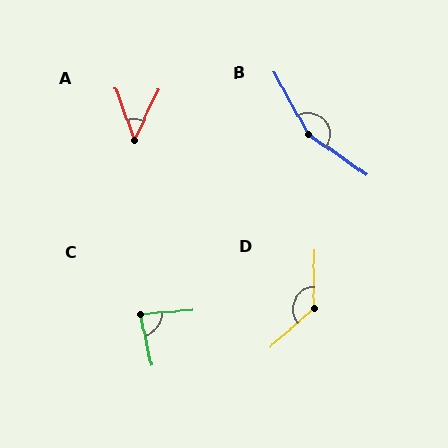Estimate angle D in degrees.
Approximately 132 degrees.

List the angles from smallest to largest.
A (45°), C (82°), D (132°), B (153°).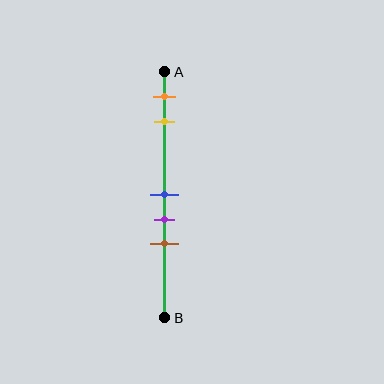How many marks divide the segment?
There are 5 marks dividing the segment.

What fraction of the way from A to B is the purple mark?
The purple mark is approximately 60% (0.6) of the way from A to B.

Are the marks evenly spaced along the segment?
No, the marks are not evenly spaced.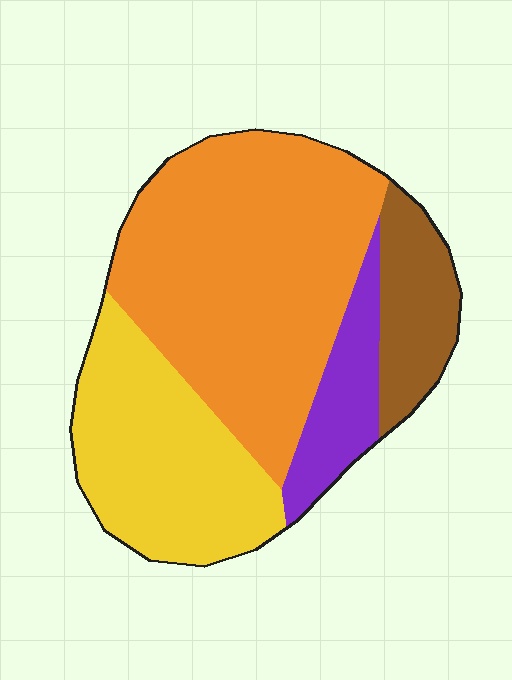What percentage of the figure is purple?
Purple covers 11% of the figure.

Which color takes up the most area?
Orange, at roughly 50%.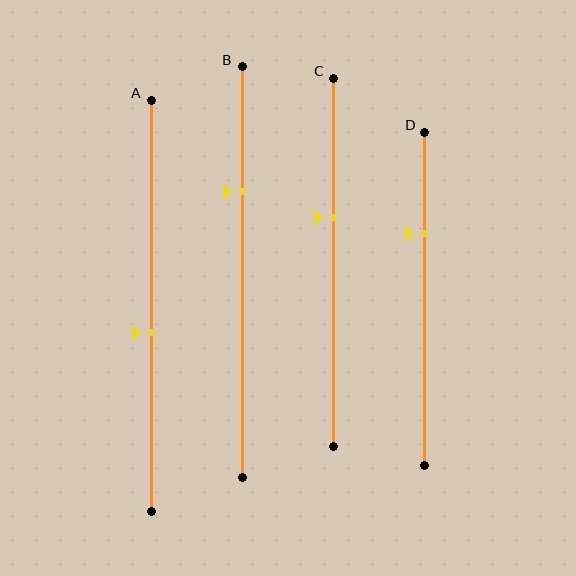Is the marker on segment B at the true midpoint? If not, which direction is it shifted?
No, the marker on segment B is shifted upward by about 20% of the segment length.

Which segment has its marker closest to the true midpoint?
Segment A has its marker closest to the true midpoint.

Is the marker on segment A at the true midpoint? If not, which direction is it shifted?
No, the marker on segment A is shifted downward by about 6% of the segment length.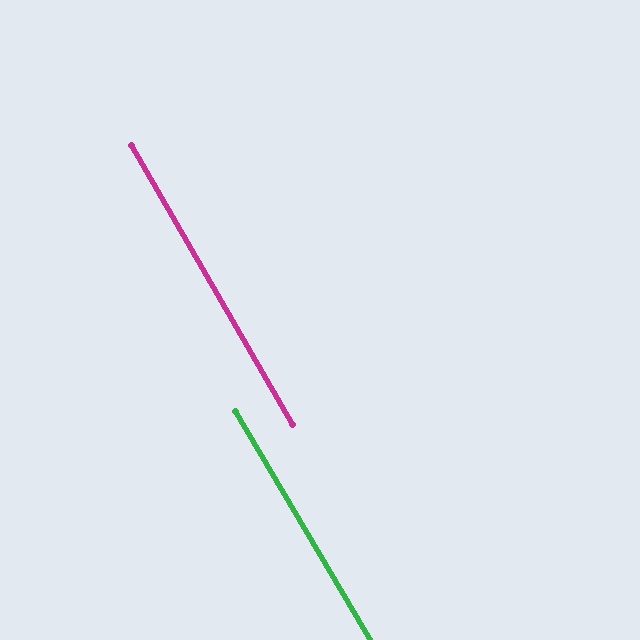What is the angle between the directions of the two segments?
Approximately 1 degree.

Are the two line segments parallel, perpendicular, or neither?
Parallel — their directions differ by only 0.6°.